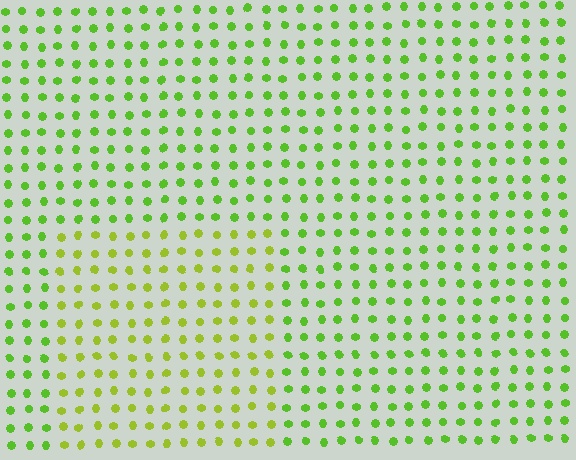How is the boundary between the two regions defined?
The boundary is defined purely by a slight shift in hue (about 26 degrees). Spacing, size, and orientation are identical on both sides.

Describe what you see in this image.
The image is filled with small lime elements in a uniform arrangement. A rectangle-shaped region is visible where the elements are tinted to a slightly different hue, forming a subtle color boundary.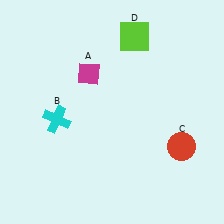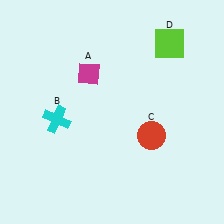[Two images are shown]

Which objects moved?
The objects that moved are: the red circle (C), the lime square (D).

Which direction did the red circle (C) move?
The red circle (C) moved left.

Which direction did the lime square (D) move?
The lime square (D) moved right.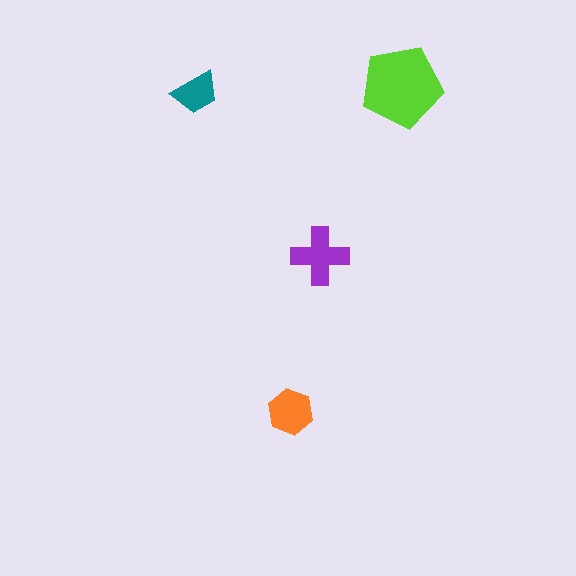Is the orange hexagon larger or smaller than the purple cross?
Smaller.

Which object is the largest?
The lime pentagon.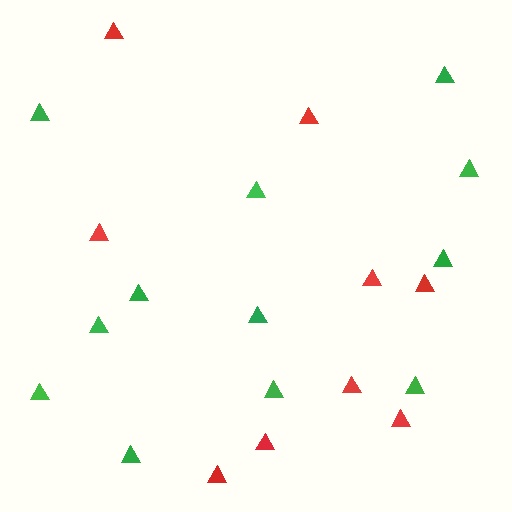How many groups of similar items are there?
There are 2 groups: one group of green triangles (12) and one group of red triangles (9).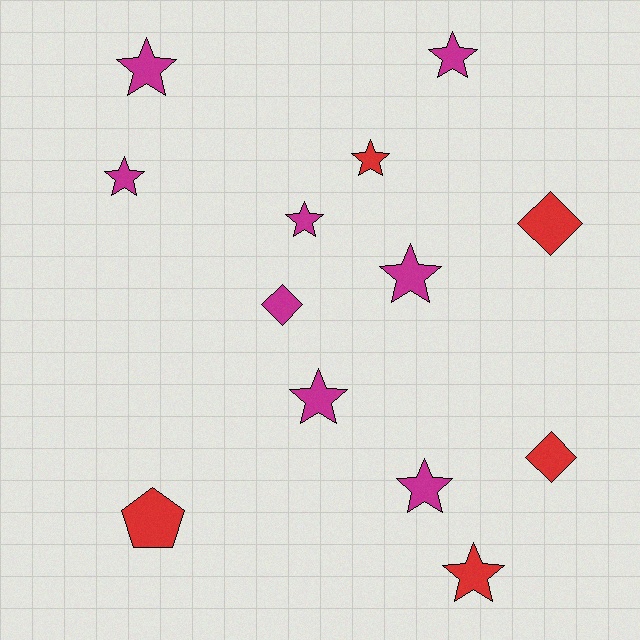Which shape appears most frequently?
Star, with 9 objects.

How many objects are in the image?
There are 13 objects.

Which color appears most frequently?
Magenta, with 8 objects.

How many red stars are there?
There are 2 red stars.